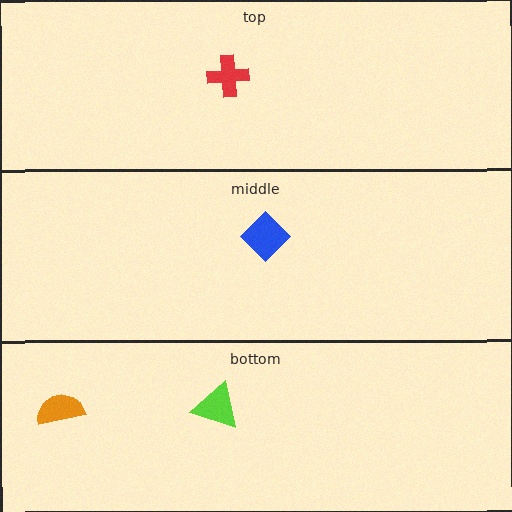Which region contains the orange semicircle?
The bottom region.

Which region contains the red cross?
The top region.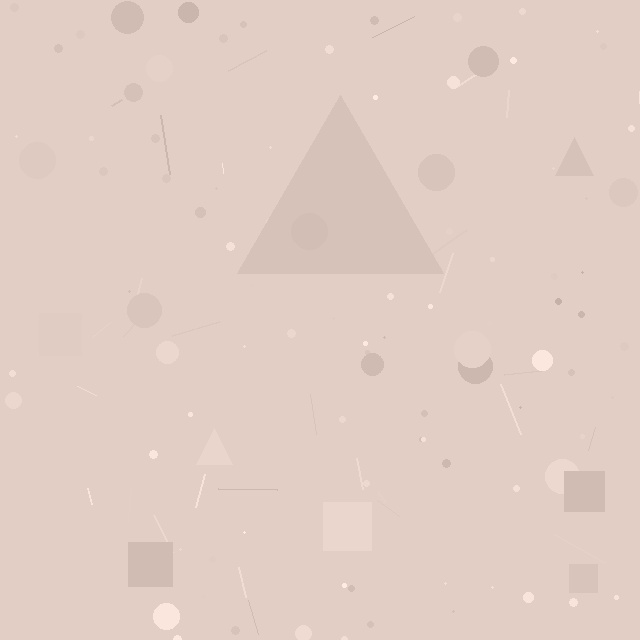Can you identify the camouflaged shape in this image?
The camouflaged shape is a triangle.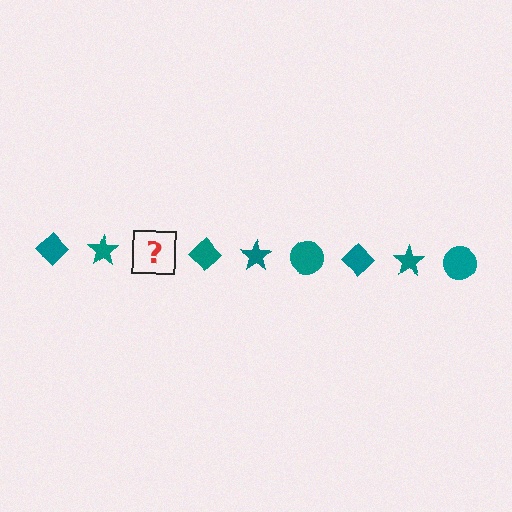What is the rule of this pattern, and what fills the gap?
The rule is that the pattern cycles through diamond, star, circle shapes in teal. The gap should be filled with a teal circle.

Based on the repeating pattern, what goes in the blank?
The blank should be a teal circle.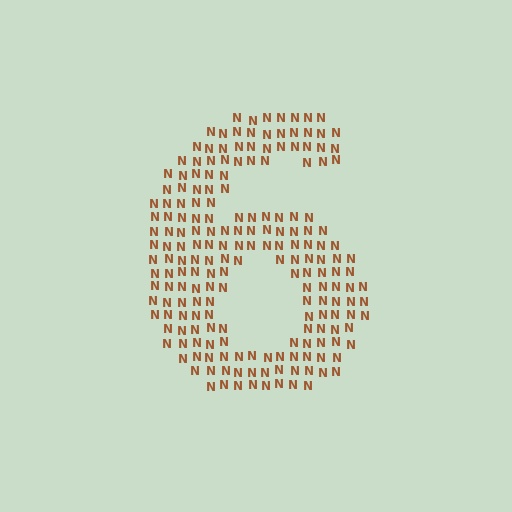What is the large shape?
The large shape is the digit 6.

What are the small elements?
The small elements are letter N's.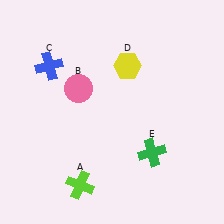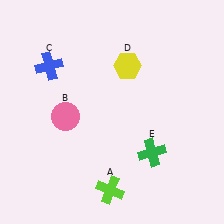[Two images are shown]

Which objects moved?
The objects that moved are: the lime cross (A), the pink circle (B).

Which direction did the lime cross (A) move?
The lime cross (A) moved right.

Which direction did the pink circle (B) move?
The pink circle (B) moved down.